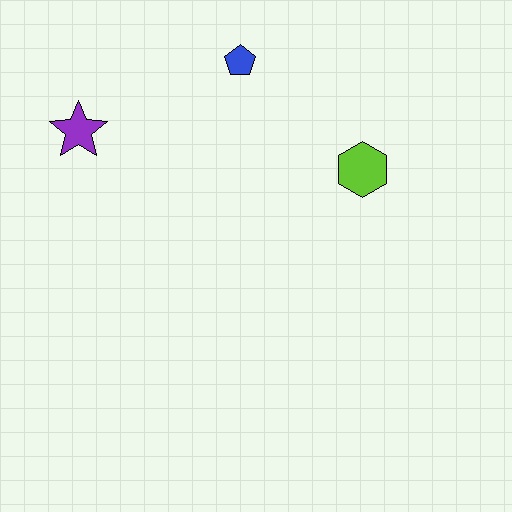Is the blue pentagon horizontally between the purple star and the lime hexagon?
Yes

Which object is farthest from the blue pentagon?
The purple star is farthest from the blue pentagon.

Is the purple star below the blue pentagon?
Yes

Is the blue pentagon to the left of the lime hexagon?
Yes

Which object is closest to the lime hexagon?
The blue pentagon is closest to the lime hexagon.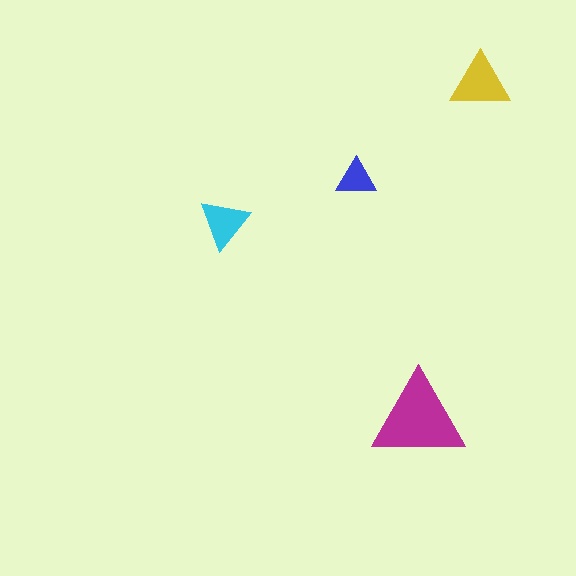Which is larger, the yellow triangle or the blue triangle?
The yellow one.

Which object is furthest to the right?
The yellow triangle is rightmost.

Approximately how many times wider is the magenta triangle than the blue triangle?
About 2.5 times wider.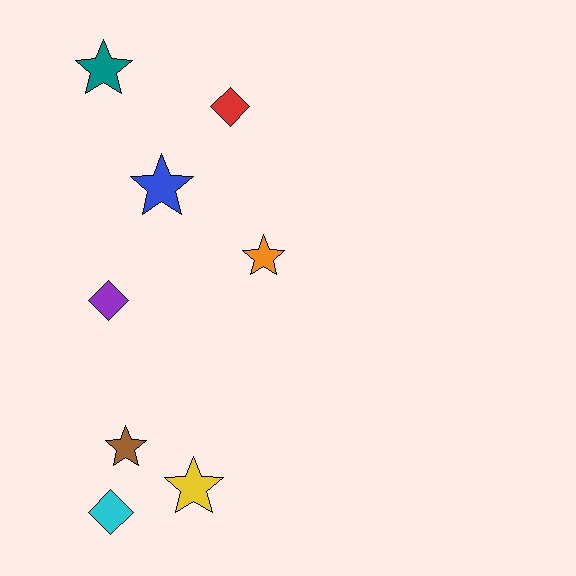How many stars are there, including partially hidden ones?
There are 5 stars.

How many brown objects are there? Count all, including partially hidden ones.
There is 1 brown object.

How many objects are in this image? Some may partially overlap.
There are 8 objects.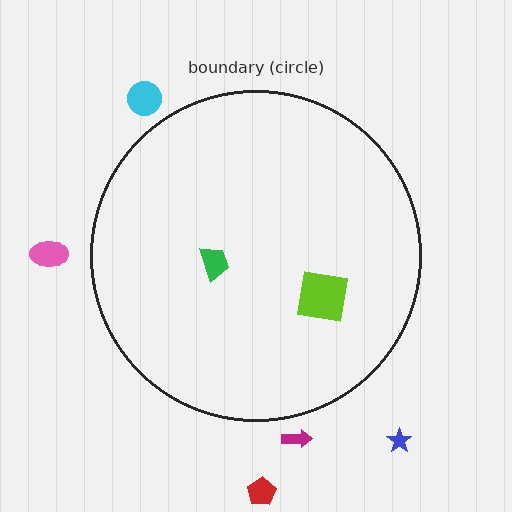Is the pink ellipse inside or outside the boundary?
Outside.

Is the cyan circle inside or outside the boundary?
Outside.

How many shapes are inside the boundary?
2 inside, 5 outside.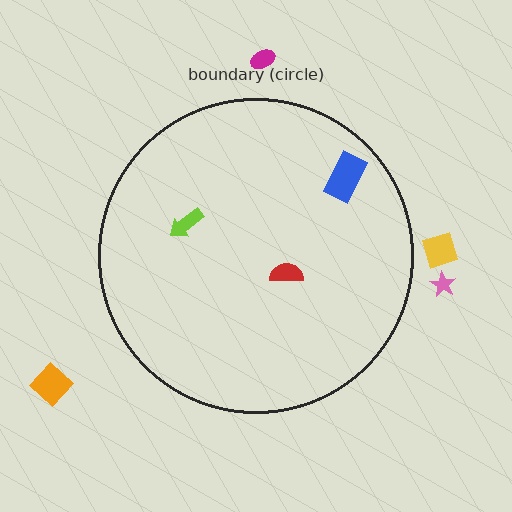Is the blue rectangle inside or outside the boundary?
Inside.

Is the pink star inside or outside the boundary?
Outside.